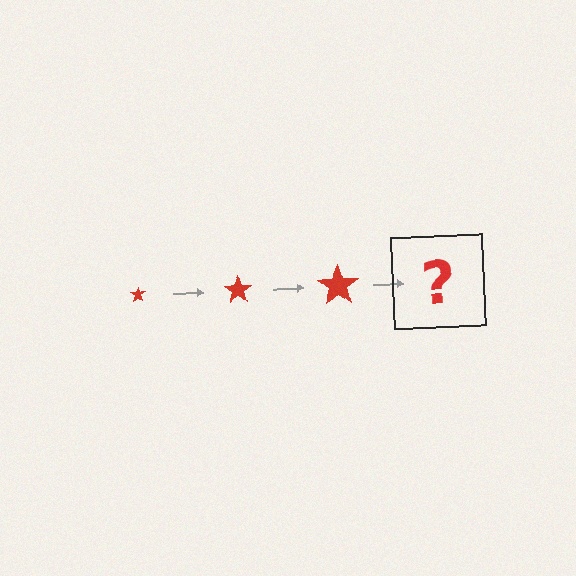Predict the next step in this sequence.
The next step is a red star, larger than the previous one.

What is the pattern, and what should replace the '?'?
The pattern is that the star gets progressively larger each step. The '?' should be a red star, larger than the previous one.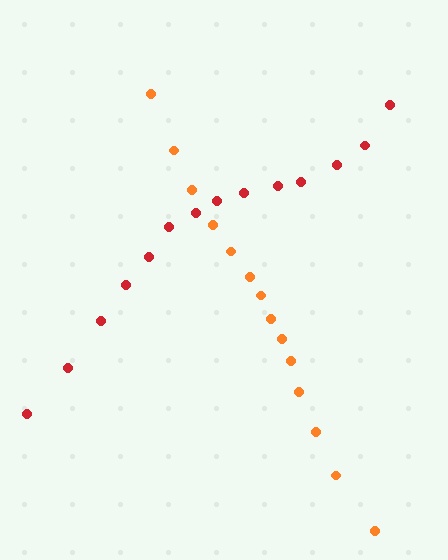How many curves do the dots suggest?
There are 2 distinct paths.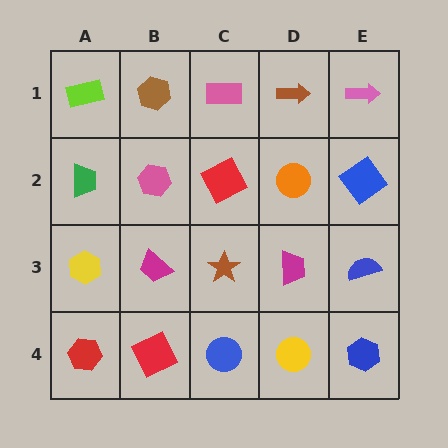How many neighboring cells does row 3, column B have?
4.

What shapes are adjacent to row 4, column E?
A blue semicircle (row 3, column E), a yellow circle (row 4, column D).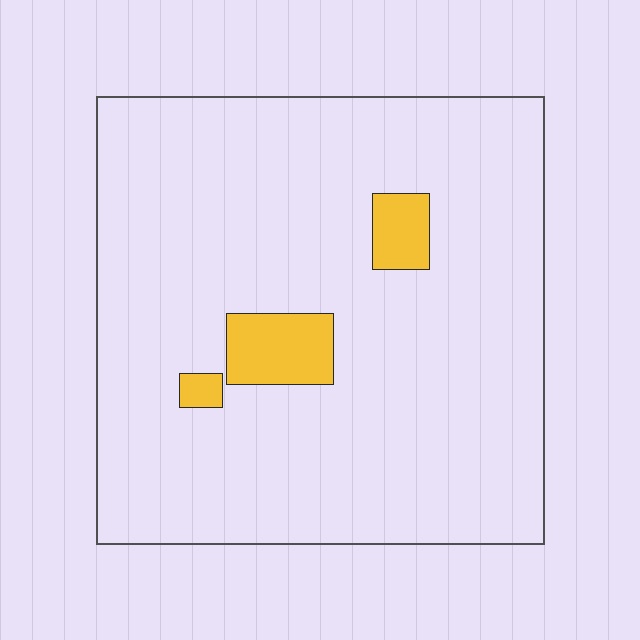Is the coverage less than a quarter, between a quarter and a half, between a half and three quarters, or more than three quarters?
Less than a quarter.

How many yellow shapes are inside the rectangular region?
3.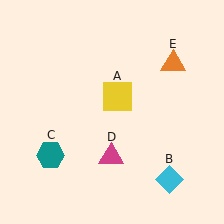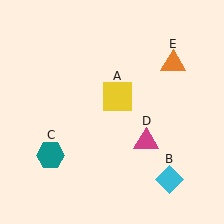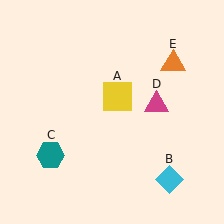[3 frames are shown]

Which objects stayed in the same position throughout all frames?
Yellow square (object A) and cyan diamond (object B) and teal hexagon (object C) and orange triangle (object E) remained stationary.